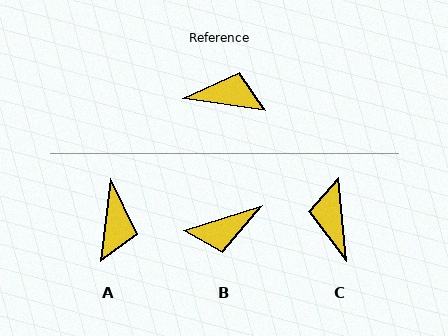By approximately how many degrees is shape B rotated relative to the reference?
Approximately 154 degrees clockwise.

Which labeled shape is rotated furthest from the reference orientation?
B, about 154 degrees away.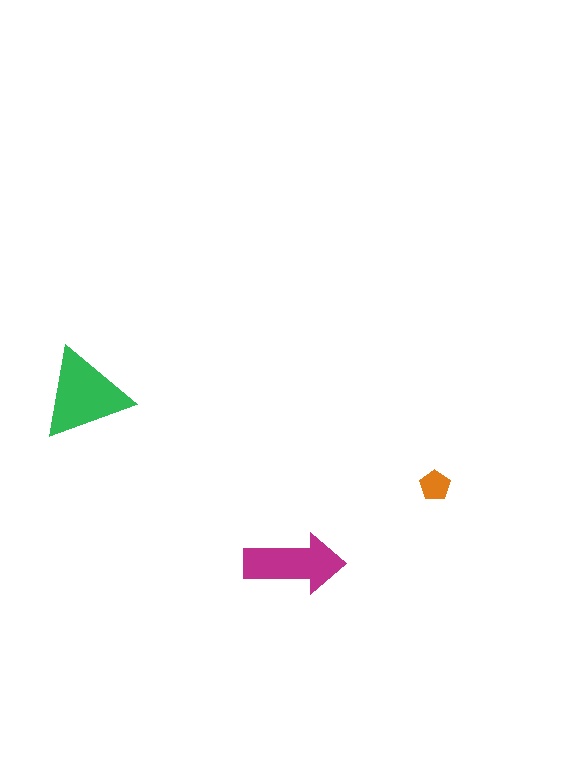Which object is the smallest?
The orange pentagon.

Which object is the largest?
The green triangle.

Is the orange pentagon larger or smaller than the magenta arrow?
Smaller.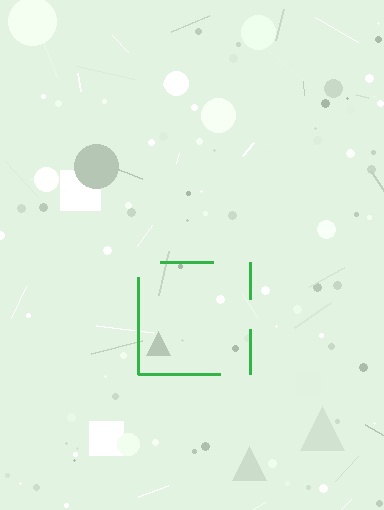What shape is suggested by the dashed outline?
The dashed outline suggests a square.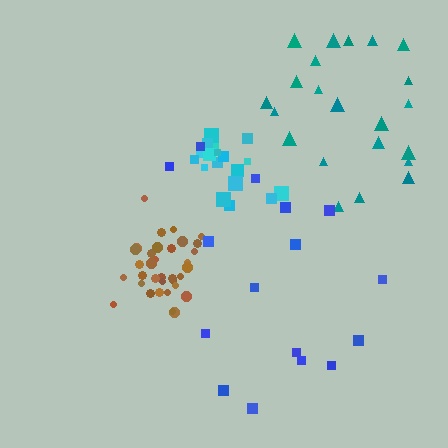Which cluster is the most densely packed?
Brown.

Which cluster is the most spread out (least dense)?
Blue.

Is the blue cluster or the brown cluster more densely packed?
Brown.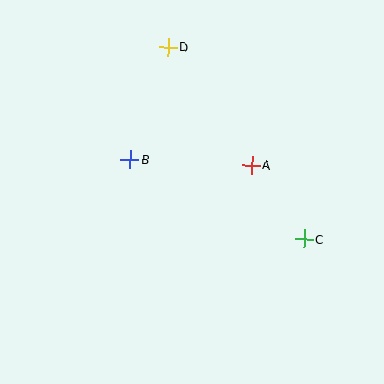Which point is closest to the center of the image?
Point A at (252, 165) is closest to the center.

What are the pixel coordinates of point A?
Point A is at (252, 165).